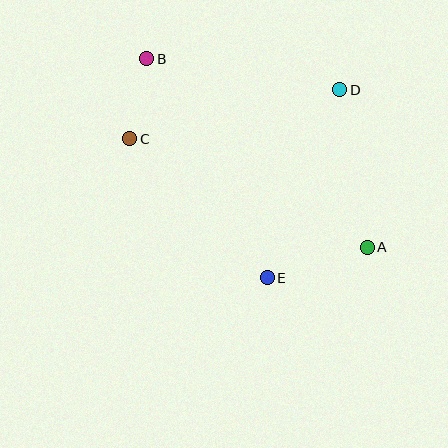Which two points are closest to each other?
Points B and C are closest to each other.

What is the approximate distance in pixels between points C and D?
The distance between C and D is approximately 216 pixels.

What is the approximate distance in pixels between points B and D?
The distance between B and D is approximately 196 pixels.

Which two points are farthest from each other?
Points A and B are farthest from each other.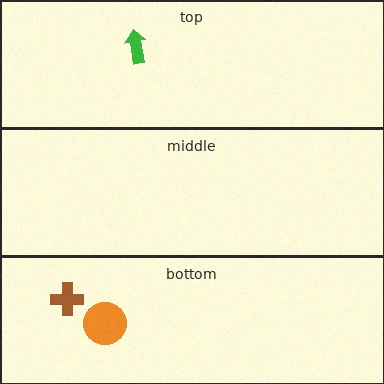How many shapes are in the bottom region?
2.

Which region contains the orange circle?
The bottom region.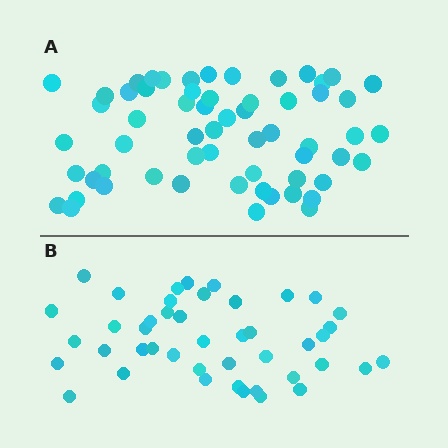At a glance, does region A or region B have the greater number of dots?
Region A (the top region) has more dots.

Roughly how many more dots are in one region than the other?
Region A has approximately 15 more dots than region B.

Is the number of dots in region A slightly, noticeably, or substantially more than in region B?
Region A has noticeably more, but not dramatically so. The ratio is roughly 1.4 to 1.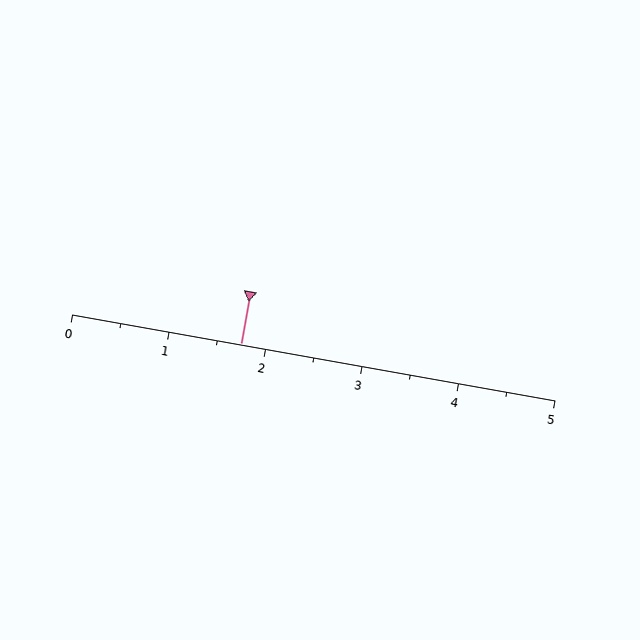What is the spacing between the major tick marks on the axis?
The major ticks are spaced 1 apart.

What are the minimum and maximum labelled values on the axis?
The axis runs from 0 to 5.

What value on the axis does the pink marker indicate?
The marker indicates approximately 1.8.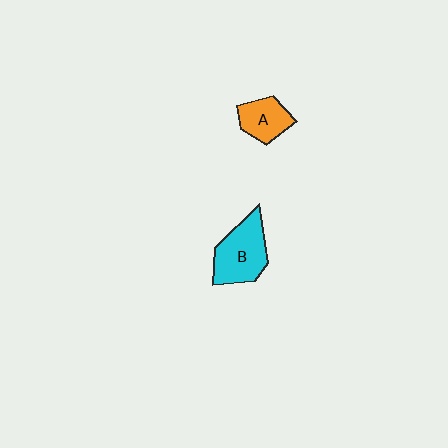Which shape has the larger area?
Shape B (cyan).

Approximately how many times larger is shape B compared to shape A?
Approximately 1.6 times.